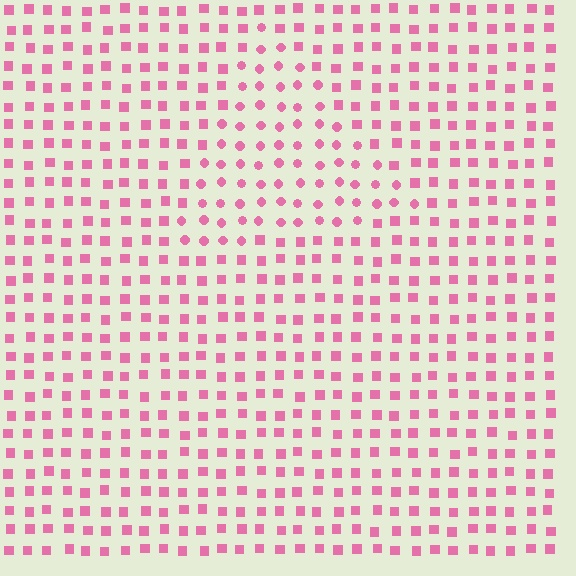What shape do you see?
I see a triangle.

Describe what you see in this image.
The image is filled with small pink elements arranged in a uniform grid. A triangle-shaped region contains circles, while the surrounding area contains squares. The boundary is defined purely by the change in element shape.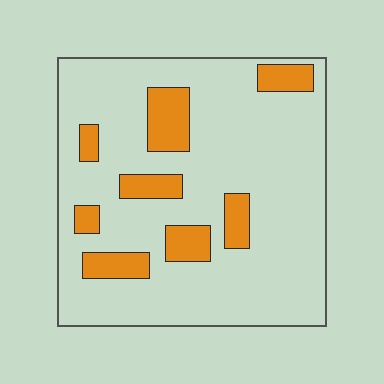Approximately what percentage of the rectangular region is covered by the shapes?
Approximately 15%.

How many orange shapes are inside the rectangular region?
8.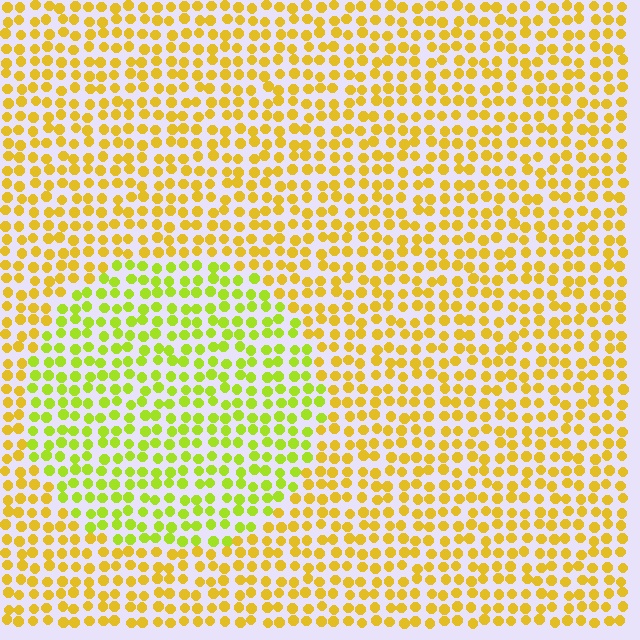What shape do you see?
I see a circle.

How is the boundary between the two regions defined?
The boundary is defined purely by a slight shift in hue (about 33 degrees). Spacing, size, and orientation are identical on both sides.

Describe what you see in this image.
The image is filled with small yellow elements in a uniform arrangement. A circle-shaped region is visible where the elements are tinted to a slightly different hue, forming a subtle color boundary.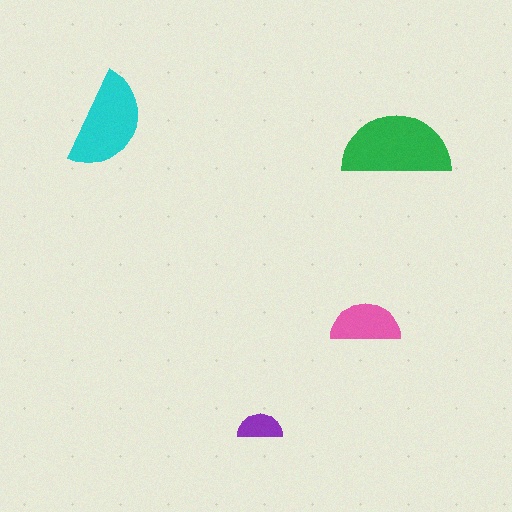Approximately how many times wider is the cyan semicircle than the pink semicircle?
About 1.5 times wider.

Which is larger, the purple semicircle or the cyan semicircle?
The cyan one.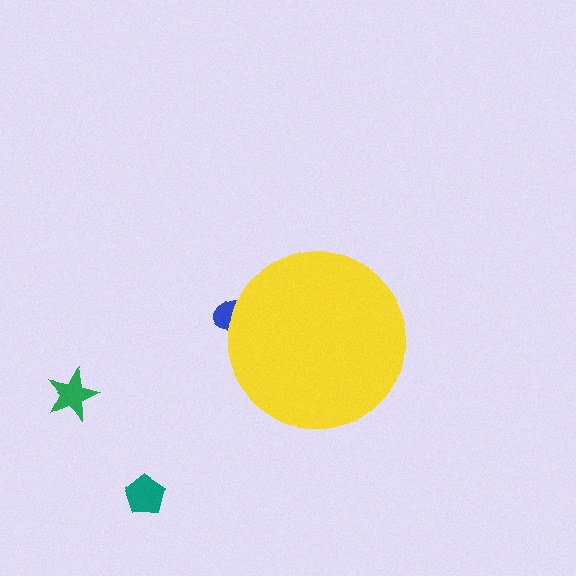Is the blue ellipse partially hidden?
Yes, the blue ellipse is partially hidden behind the yellow circle.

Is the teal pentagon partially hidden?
No, the teal pentagon is fully visible.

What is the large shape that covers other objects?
A yellow circle.